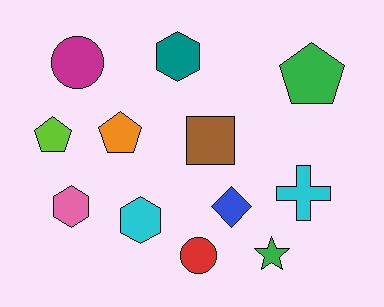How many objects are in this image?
There are 12 objects.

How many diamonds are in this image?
There is 1 diamond.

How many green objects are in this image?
There are 2 green objects.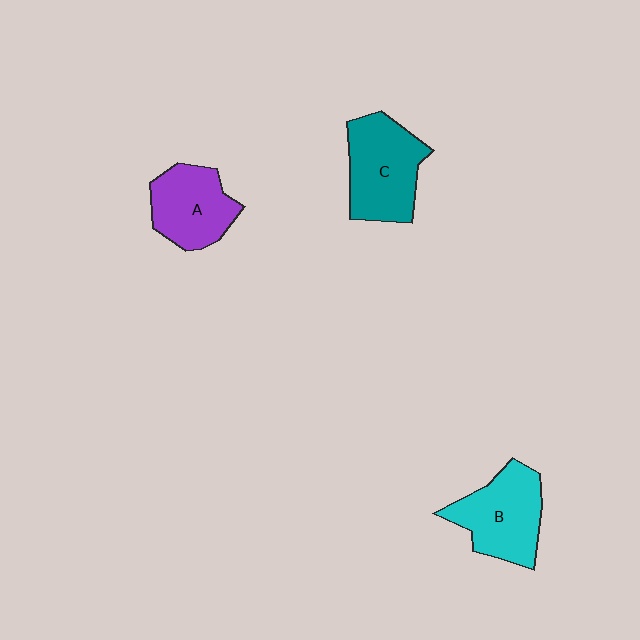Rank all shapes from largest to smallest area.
From largest to smallest: C (teal), B (cyan), A (purple).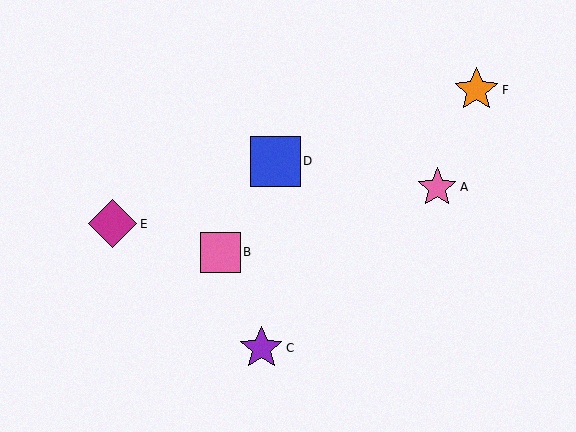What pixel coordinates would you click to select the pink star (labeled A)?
Click at (437, 188) to select the pink star A.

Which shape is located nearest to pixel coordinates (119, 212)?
The magenta diamond (labeled E) at (113, 223) is nearest to that location.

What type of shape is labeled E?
Shape E is a magenta diamond.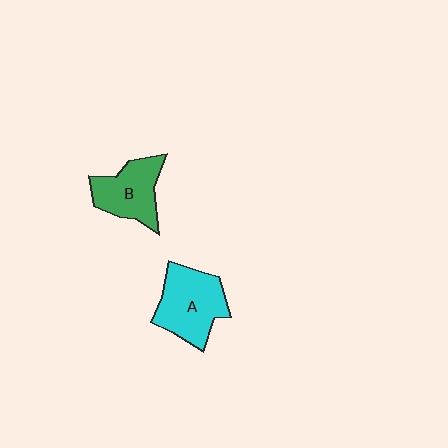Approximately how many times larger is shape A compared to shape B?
Approximately 1.2 times.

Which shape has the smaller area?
Shape B (green).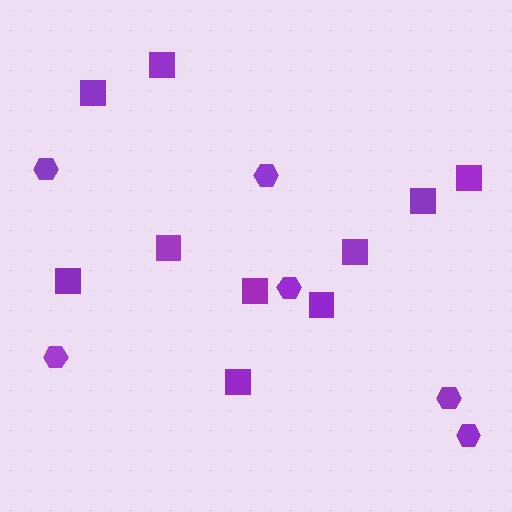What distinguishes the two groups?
There are 2 groups: one group of squares (10) and one group of hexagons (6).